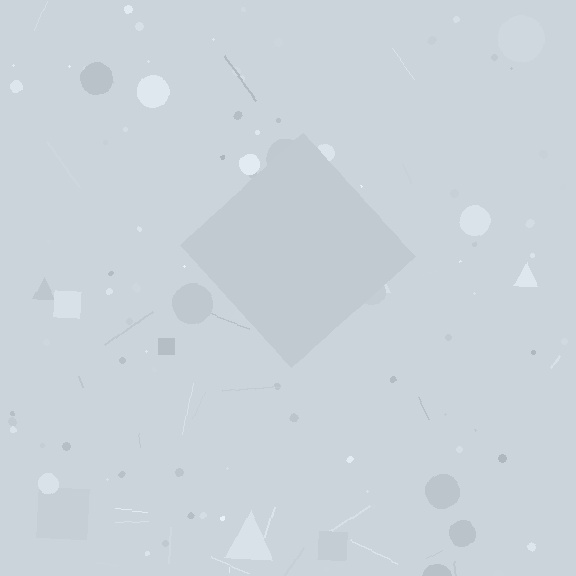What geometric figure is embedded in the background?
A diamond is embedded in the background.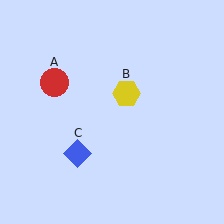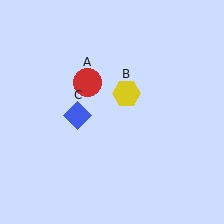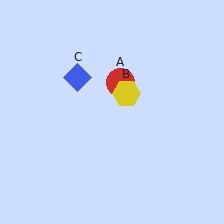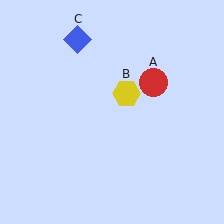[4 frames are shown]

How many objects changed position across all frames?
2 objects changed position: red circle (object A), blue diamond (object C).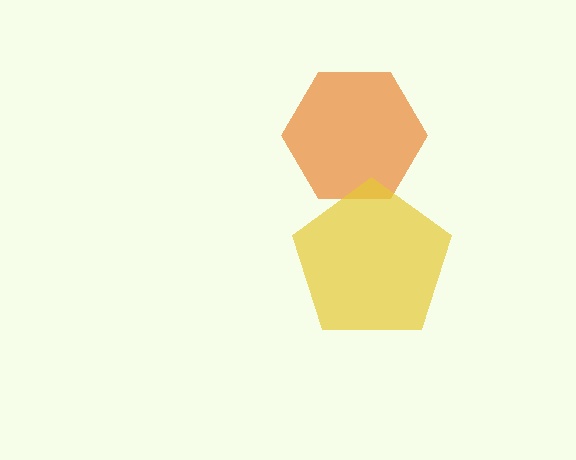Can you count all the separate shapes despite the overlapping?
Yes, there are 2 separate shapes.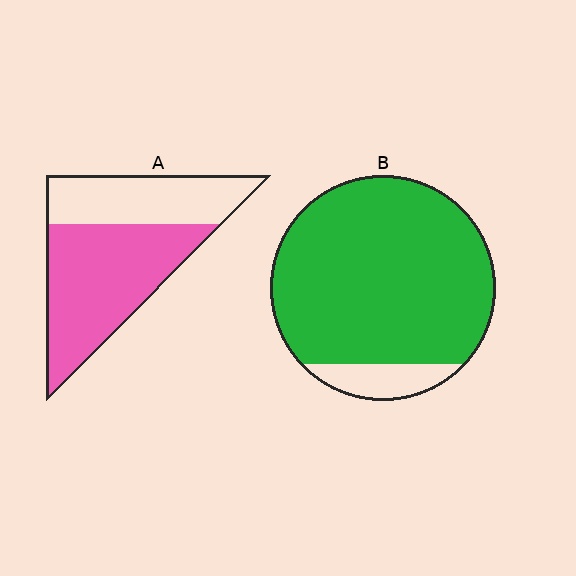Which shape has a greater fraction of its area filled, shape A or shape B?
Shape B.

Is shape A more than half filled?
Yes.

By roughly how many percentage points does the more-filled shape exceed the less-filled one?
By roughly 30 percentage points (B over A).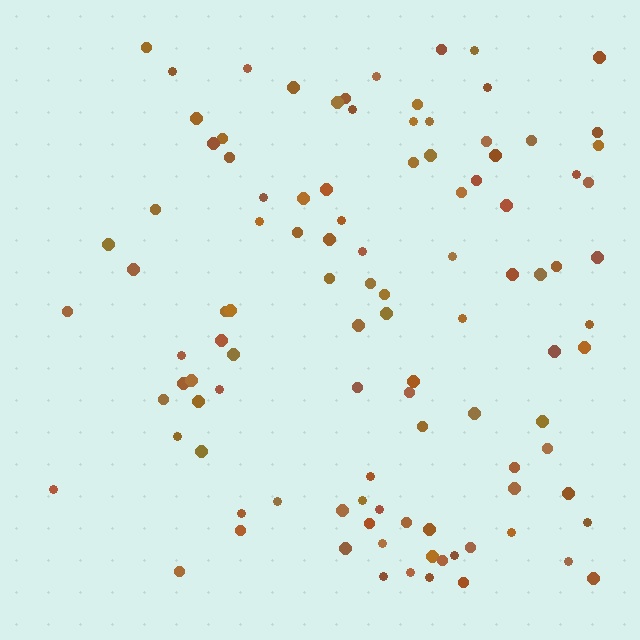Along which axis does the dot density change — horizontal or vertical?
Horizontal.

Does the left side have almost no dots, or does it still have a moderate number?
Still a moderate number, just noticeably fewer than the right.